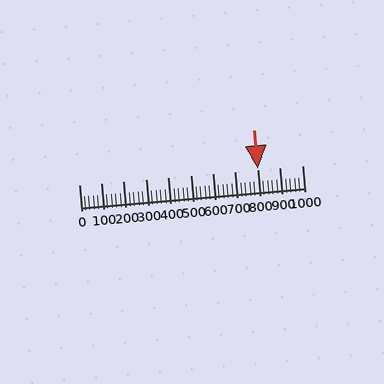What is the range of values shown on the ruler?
The ruler shows values from 0 to 1000.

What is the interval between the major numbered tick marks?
The major tick marks are spaced 100 units apart.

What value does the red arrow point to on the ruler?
The red arrow points to approximately 800.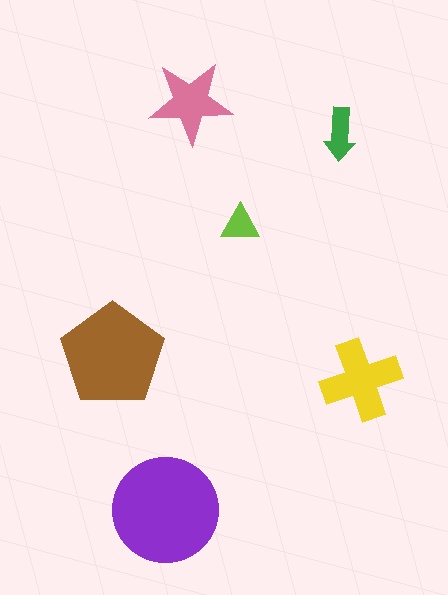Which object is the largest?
The purple circle.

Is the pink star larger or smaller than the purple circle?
Smaller.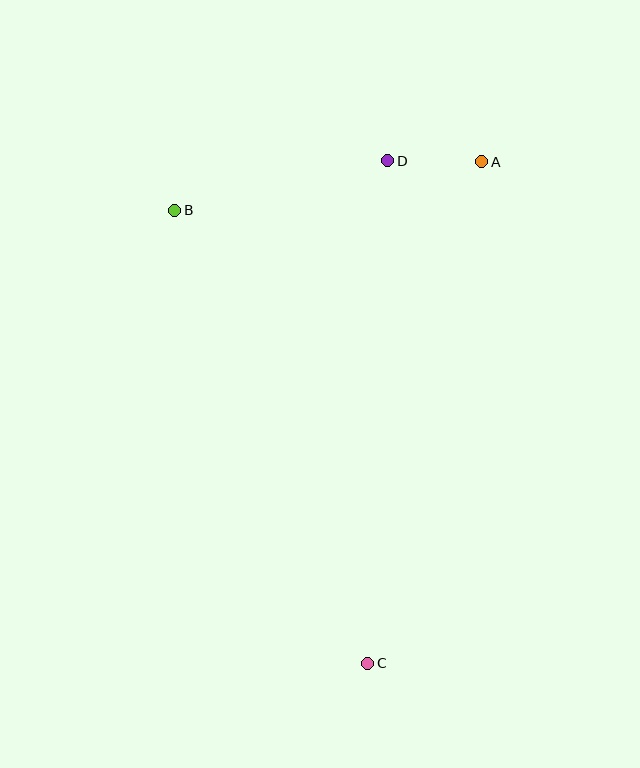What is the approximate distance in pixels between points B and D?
The distance between B and D is approximately 219 pixels.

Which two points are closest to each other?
Points A and D are closest to each other.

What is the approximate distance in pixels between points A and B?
The distance between A and B is approximately 311 pixels.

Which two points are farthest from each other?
Points A and C are farthest from each other.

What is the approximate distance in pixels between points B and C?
The distance between B and C is approximately 493 pixels.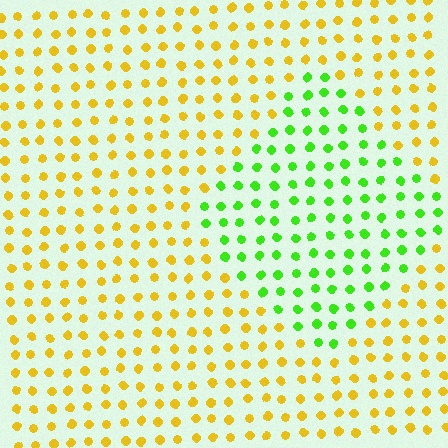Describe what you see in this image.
The image is filled with small yellow elements in a uniform arrangement. A diamond-shaped region is visible where the elements are tinted to a slightly different hue, forming a subtle color boundary.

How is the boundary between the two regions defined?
The boundary is defined purely by a slight shift in hue (about 62 degrees). Spacing, size, and orientation are identical on both sides.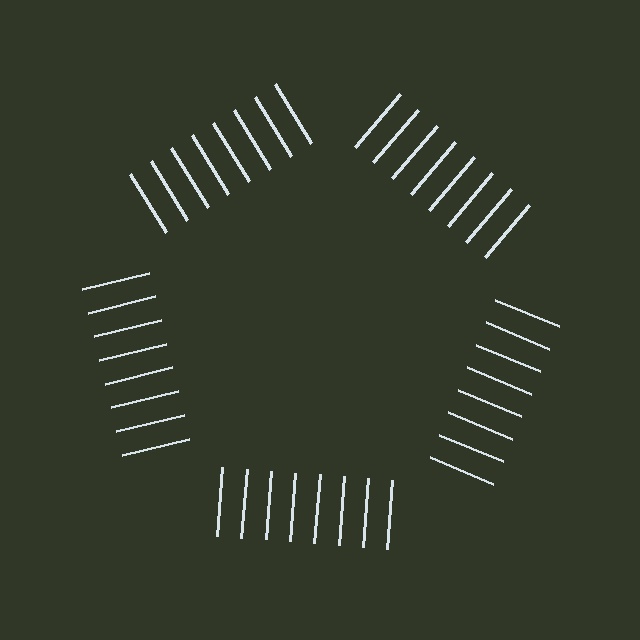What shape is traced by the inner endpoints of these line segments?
An illusory pentagon — the line segments terminate on its edges but no continuous stroke is drawn.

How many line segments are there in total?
40 — 8 along each of the 5 edges.